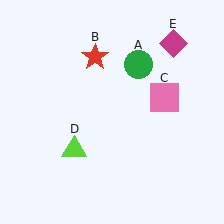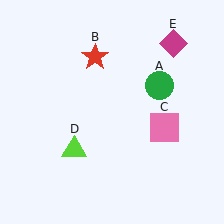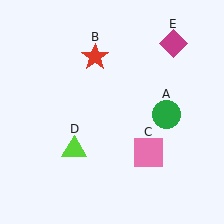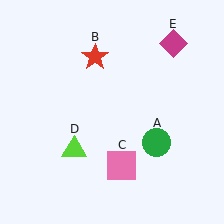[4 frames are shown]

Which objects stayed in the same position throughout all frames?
Red star (object B) and lime triangle (object D) and magenta diamond (object E) remained stationary.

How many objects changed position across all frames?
2 objects changed position: green circle (object A), pink square (object C).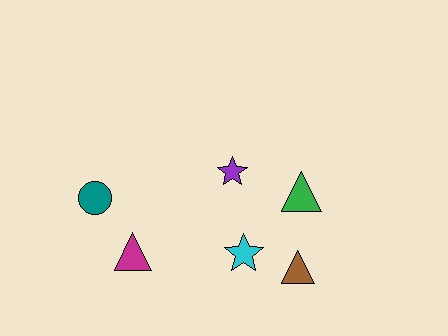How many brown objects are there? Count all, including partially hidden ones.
There is 1 brown object.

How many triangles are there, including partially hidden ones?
There are 3 triangles.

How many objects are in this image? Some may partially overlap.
There are 6 objects.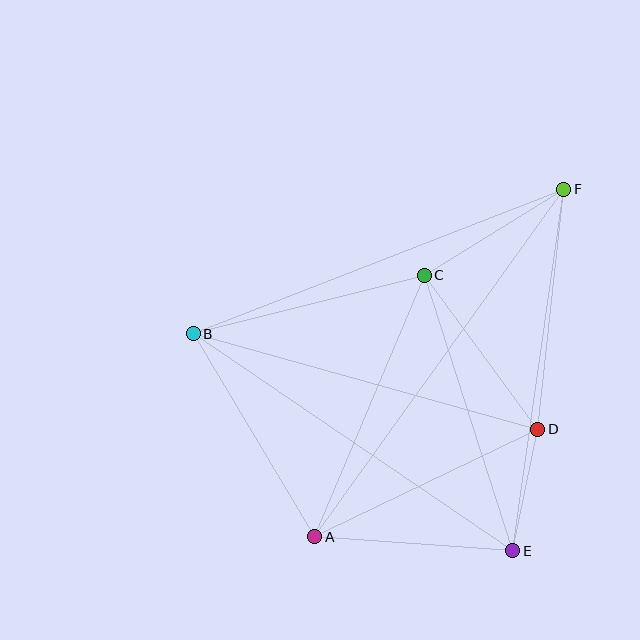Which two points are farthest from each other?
Points A and F are farthest from each other.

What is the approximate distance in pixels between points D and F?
The distance between D and F is approximately 241 pixels.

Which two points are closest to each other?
Points D and E are closest to each other.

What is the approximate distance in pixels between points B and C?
The distance between B and C is approximately 238 pixels.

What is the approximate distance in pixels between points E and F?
The distance between E and F is approximately 365 pixels.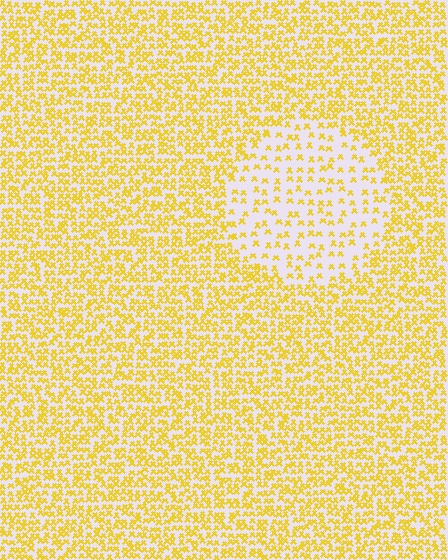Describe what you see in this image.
The image contains small yellow elements arranged at two different densities. A circle-shaped region is visible where the elements are less densely packed than the surrounding area.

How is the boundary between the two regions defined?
The boundary is defined by a change in element density (approximately 2.4x ratio). All elements are the same color, size, and shape.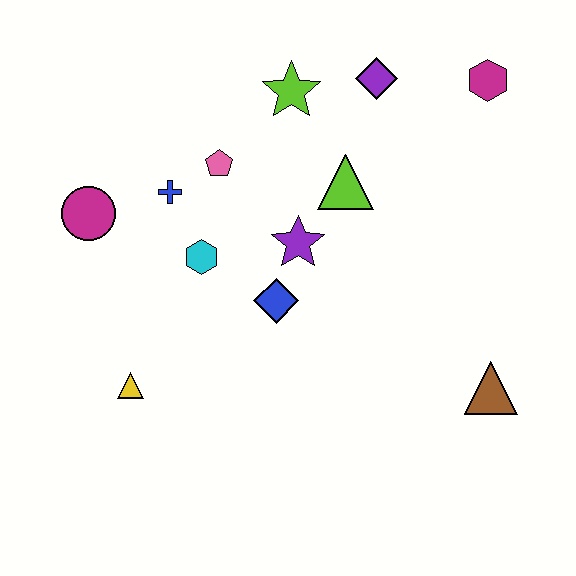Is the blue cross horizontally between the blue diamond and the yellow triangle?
Yes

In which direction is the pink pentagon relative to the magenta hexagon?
The pink pentagon is to the left of the magenta hexagon.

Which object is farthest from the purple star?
The magenta hexagon is farthest from the purple star.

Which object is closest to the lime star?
The purple diamond is closest to the lime star.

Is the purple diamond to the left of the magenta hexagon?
Yes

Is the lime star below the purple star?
No